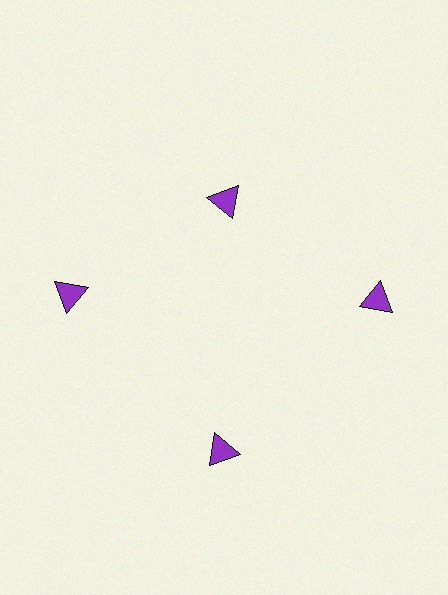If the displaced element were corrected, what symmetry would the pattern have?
It would have 4-fold rotational symmetry — the pattern would map onto itself every 90 degrees.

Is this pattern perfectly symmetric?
No. The 4 purple triangles are arranged in a ring, but one element near the 12 o'clock position is pulled inward toward the center, breaking the 4-fold rotational symmetry.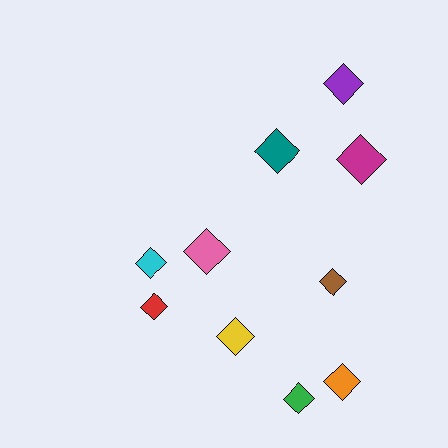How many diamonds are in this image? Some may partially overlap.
There are 10 diamonds.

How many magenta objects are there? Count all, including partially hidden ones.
There is 1 magenta object.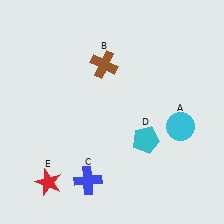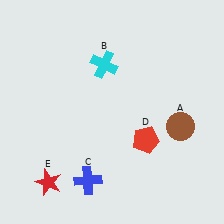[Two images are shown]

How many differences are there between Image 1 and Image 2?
There are 3 differences between the two images.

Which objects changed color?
A changed from cyan to brown. B changed from brown to cyan. D changed from cyan to red.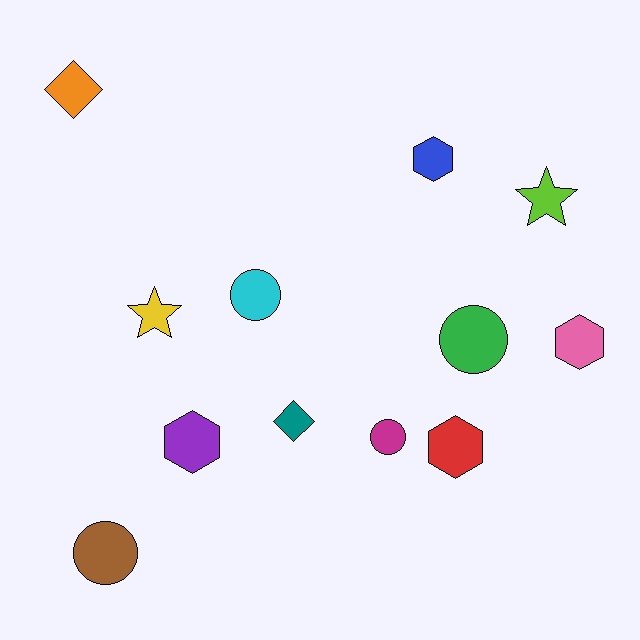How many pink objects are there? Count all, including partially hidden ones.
There is 1 pink object.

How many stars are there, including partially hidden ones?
There are 2 stars.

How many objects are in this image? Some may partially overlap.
There are 12 objects.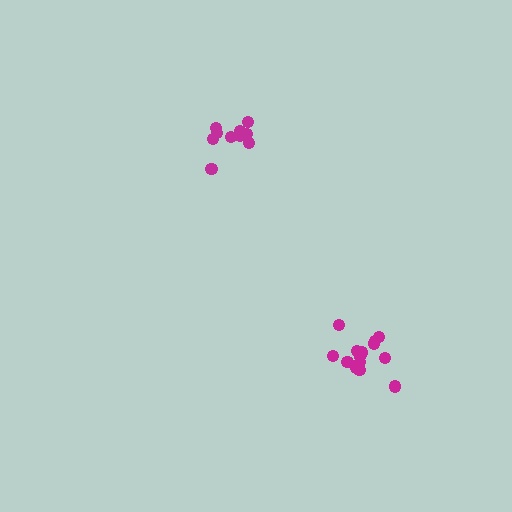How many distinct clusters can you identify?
There are 2 distinct clusters.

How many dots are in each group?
Group 1: 11 dots, Group 2: 14 dots (25 total).